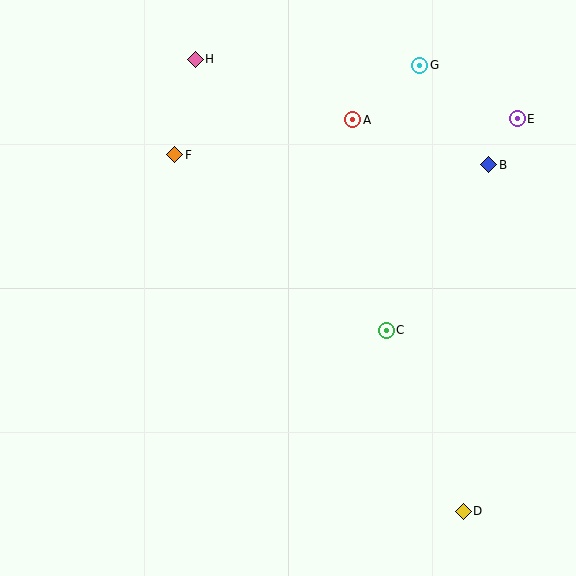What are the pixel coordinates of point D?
Point D is at (463, 511).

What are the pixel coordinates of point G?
Point G is at (420, 65).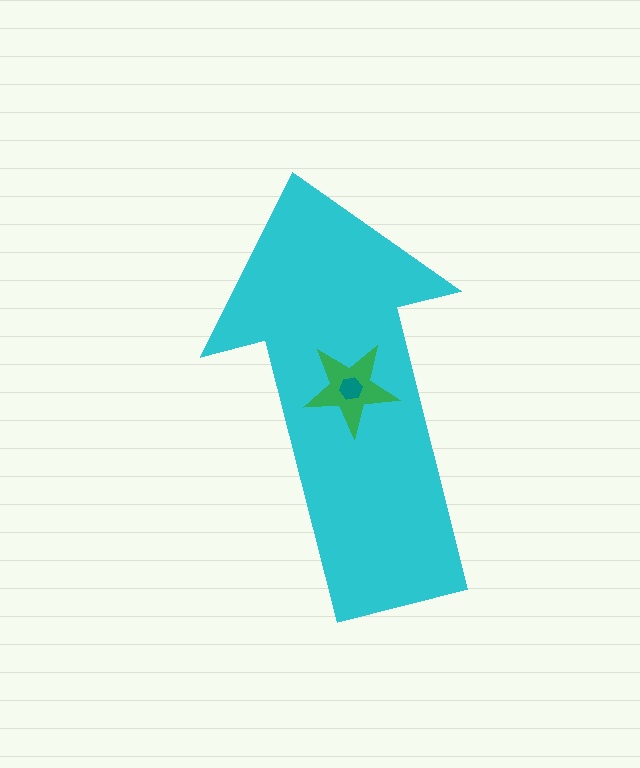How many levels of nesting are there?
3.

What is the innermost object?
The teal hexagon.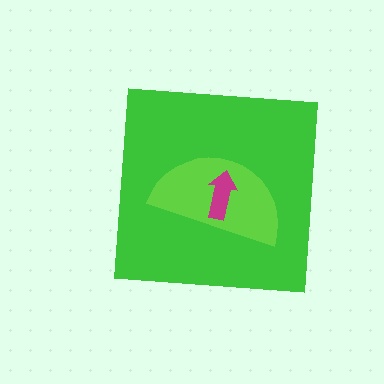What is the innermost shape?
The magenta arrow.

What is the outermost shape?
The green square.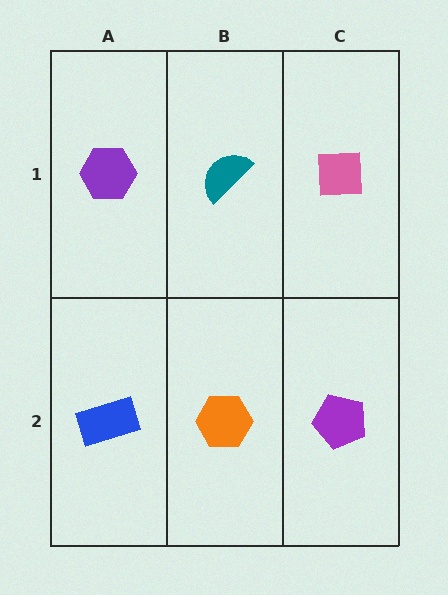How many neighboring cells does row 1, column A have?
2.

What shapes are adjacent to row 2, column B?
A teal semicircle (row 1, column B), a blue rectangle (row 2, column A), a purple pentagon (row 2, column C).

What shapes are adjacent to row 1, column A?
A blue rectangle (row 2, column A), a teal semicircle (row 1, column B).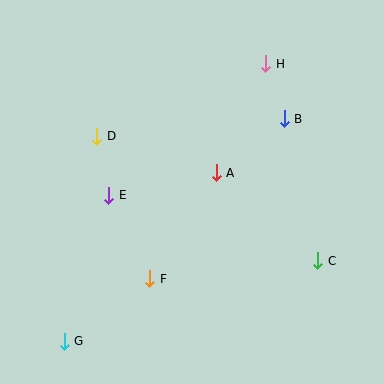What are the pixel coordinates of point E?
Point E is at (109, 195).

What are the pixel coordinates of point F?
Point F is at (150, 279).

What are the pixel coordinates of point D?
Point D is at (97, 136).